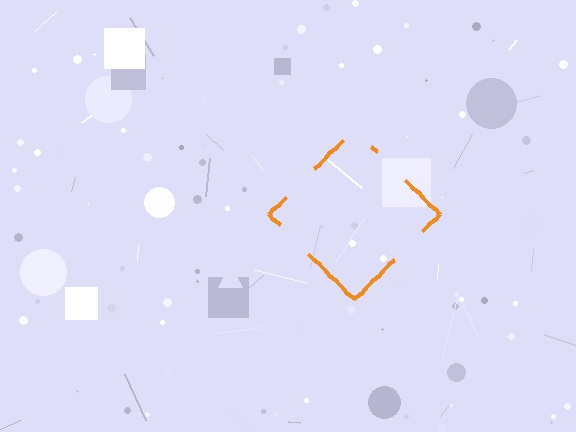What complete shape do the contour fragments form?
The contour fragments form a diamond.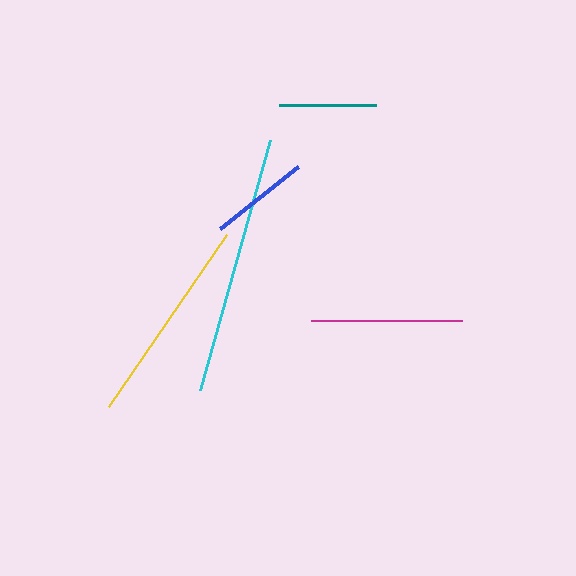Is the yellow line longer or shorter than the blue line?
The yellow line is longer than the blue line.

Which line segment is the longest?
The cyan line is the longest at approximately 259 pixels.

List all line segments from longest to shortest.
From longest to shortest: cyan, yellow, magenta, blue, teal.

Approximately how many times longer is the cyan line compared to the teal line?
The cyan line is approximately 2.7 times the length of the teal line.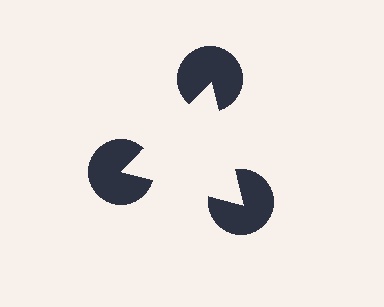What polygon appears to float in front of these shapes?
An illusory triangle — its edges are inferred from the aligned wedge cuts in the pac-man discs, not physically drawn.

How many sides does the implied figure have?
3 sides.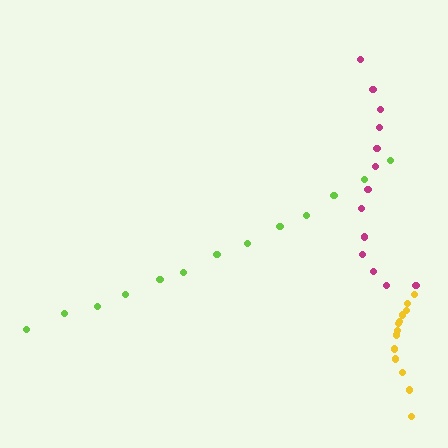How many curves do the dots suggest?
There are 3 distinct paths.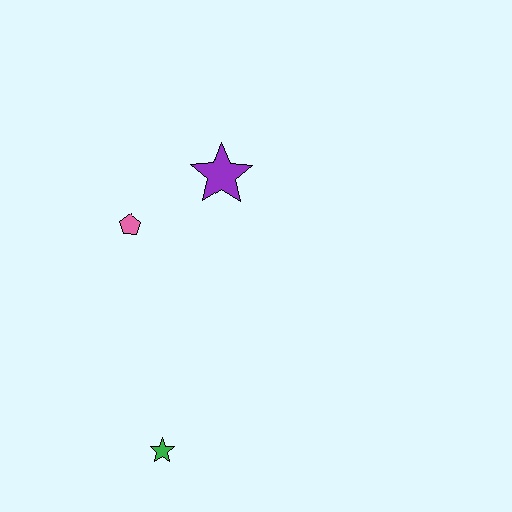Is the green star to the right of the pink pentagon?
Yes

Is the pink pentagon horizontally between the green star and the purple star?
No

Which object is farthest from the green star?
The purple star is farthest from the green star.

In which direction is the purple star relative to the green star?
The purple star is above the green star.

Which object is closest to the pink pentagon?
The purple star is closest to the pink pentagon.